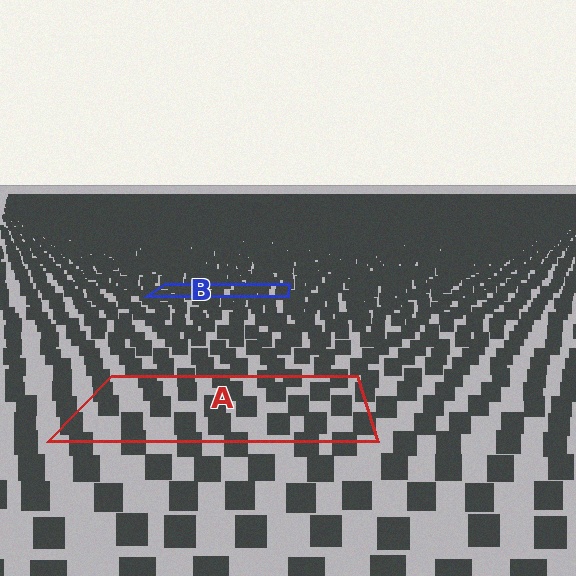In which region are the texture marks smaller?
The texture marks are smaller in region B, because it is farther away.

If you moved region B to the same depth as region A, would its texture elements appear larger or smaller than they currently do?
They would appear larger. At a closer depth, the same texture elements are projected at a bigger on-screen size.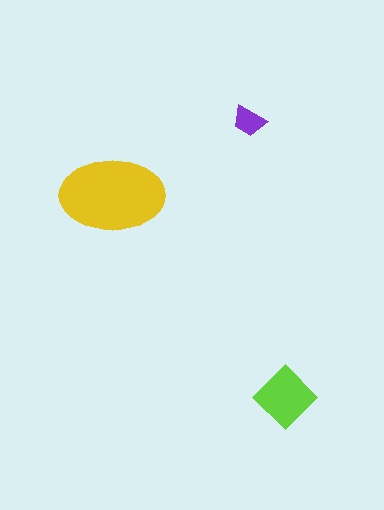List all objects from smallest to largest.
The purple trapezoid, the lime diamond, the yellow ellipse.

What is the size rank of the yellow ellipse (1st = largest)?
1st.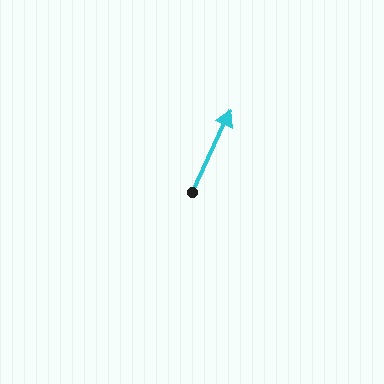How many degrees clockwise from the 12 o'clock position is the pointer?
Approximately 25 degrees.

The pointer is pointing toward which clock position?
Roughly 1 o'clock.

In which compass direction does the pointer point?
Northeast.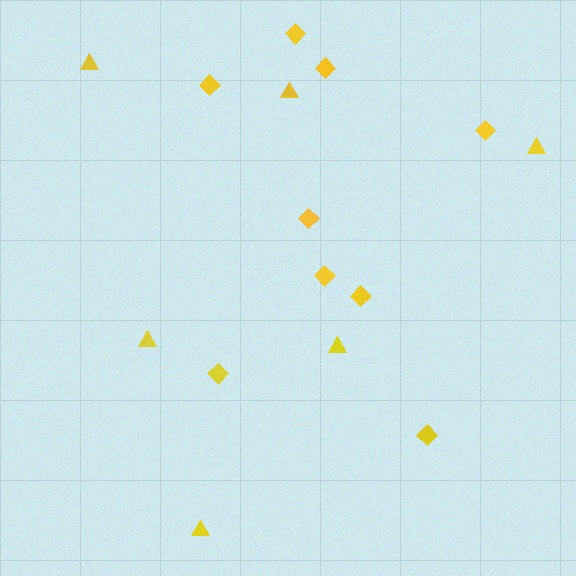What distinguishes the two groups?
There are 2 groups: one group of triangles (6) and one group of diamonds (9).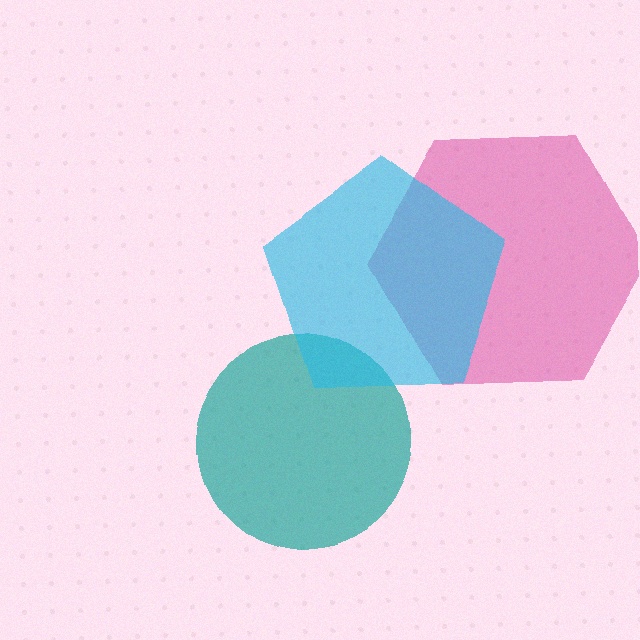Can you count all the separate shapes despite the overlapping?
Yes, there are 3 separate shapes.